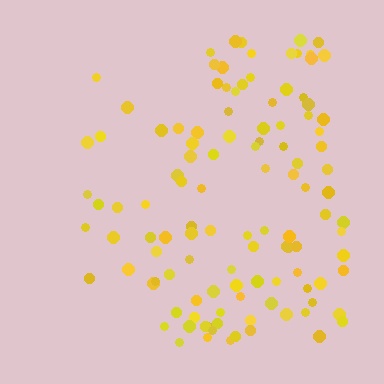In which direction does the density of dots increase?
From left to right, with the right side densest.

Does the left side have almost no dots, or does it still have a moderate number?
Still a moderate number, just noticeably fewer than the right.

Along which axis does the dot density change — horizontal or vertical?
Horizontal.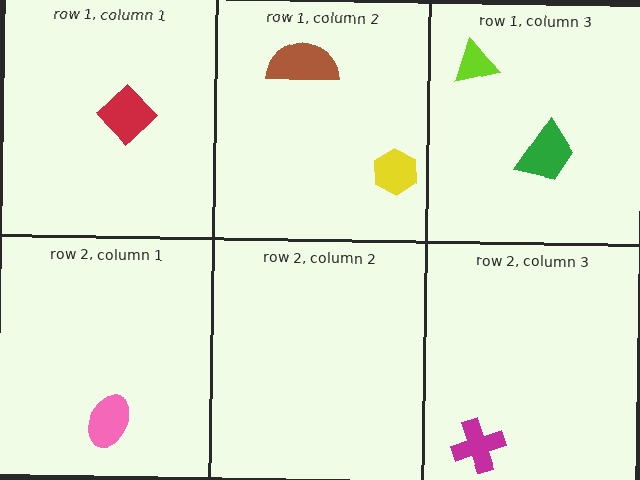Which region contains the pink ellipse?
The row 2, column 1 region.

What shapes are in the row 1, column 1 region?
The red diamond.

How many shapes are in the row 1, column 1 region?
1.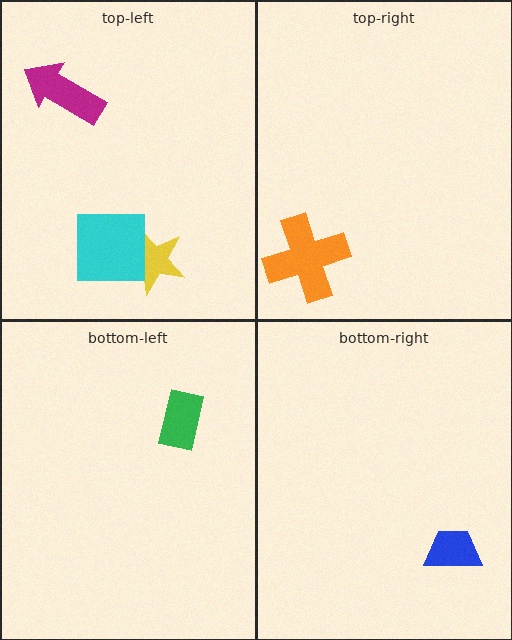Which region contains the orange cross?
The top-right region.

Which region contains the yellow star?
The top-left region.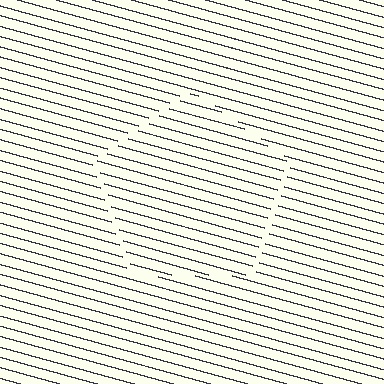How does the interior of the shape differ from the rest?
The interior of the shape contains the same grating, shifted by half a period — the contour is defined by the phase discontinuity where line-ends from the inner and outer gratings abut.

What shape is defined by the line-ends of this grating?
An illusory pentagon. The interior of the shape contains the same grating, shifted by half a period — the contour is defined by the phase discontinuity where line-ends from the inner and outer gratings abut.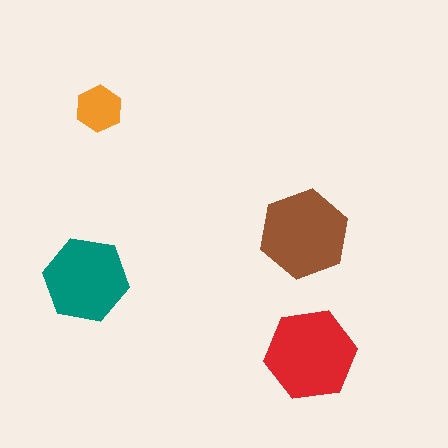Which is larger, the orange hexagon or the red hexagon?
The red one.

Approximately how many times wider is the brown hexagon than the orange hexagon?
About 2 times wider.